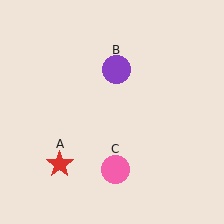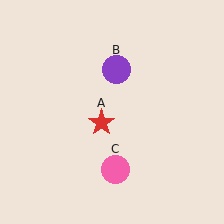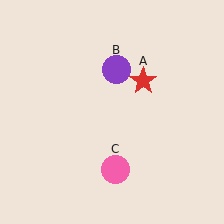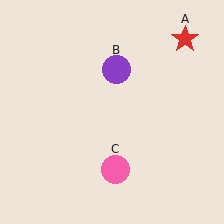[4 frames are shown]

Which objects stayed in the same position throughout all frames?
Purple circle (object B) and pink circle (object C) remained stationary.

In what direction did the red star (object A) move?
The red star (object A) moved up and to the right.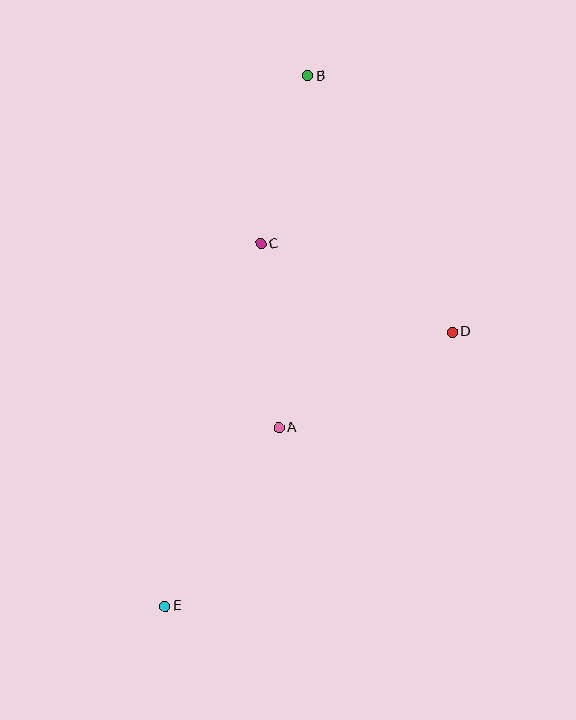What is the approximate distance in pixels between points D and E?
The distance between D and E is approximately 397 pixels.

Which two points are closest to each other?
Points B and C are closest to each other.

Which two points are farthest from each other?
Points B and E are farthest from each other.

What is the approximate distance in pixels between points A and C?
The distance between A and C is approximately 185 pixels.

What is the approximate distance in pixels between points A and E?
The distance between A and E is approximately 212 pixels.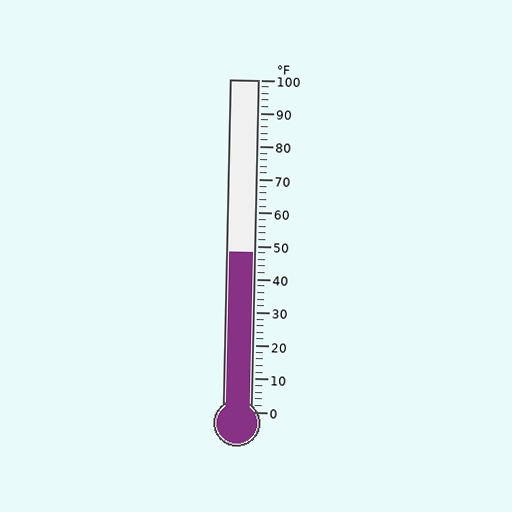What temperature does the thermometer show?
The thermometer shows approximately 48°F.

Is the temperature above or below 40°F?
The temperature is above 40°F.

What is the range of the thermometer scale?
The thermometer scale ranges from 0°F to 100°F.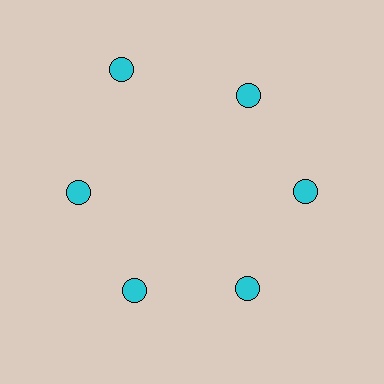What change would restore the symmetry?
The symmetry would be restored by moving it inward, back onto the ring so that all 6 circles sit at equal angles and equal distance from the center.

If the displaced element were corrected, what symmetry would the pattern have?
It would have 6-fold rotational symmetry — the pattern would map onto itself every 60 degrees.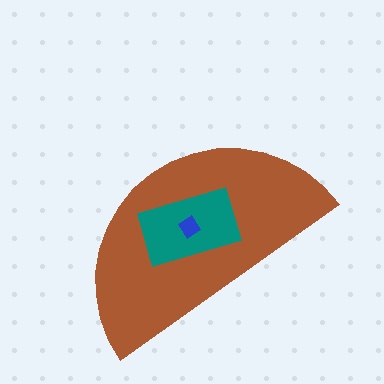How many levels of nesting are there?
3.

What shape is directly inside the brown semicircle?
The teal rectangle.